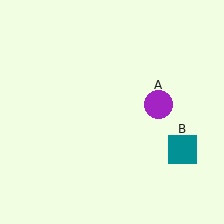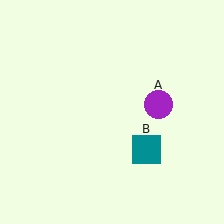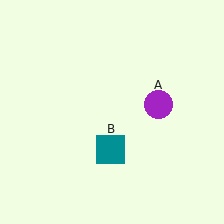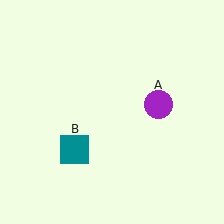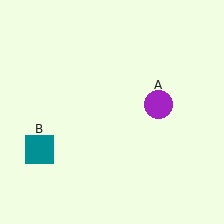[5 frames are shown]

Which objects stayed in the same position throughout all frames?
Purple circle (object A) remained stationary.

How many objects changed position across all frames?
1 object changed position: teal square (object B).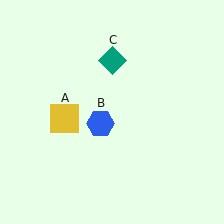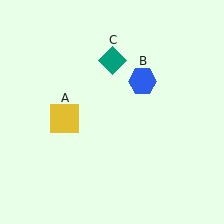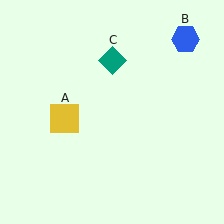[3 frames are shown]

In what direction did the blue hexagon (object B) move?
The blue hexagon (object B) moved up and to the right.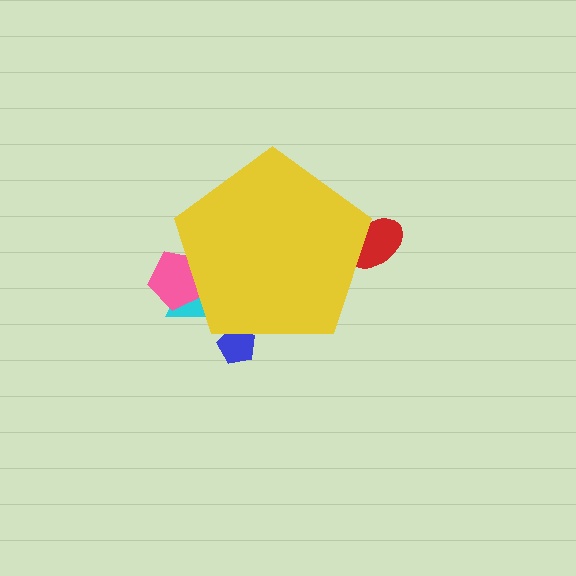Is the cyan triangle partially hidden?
Yes, the cyan triangle is partially hidden behind the yellow pentagon.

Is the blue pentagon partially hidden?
Yes, the blue pentagon is partially hidden behind the yellow pentagon.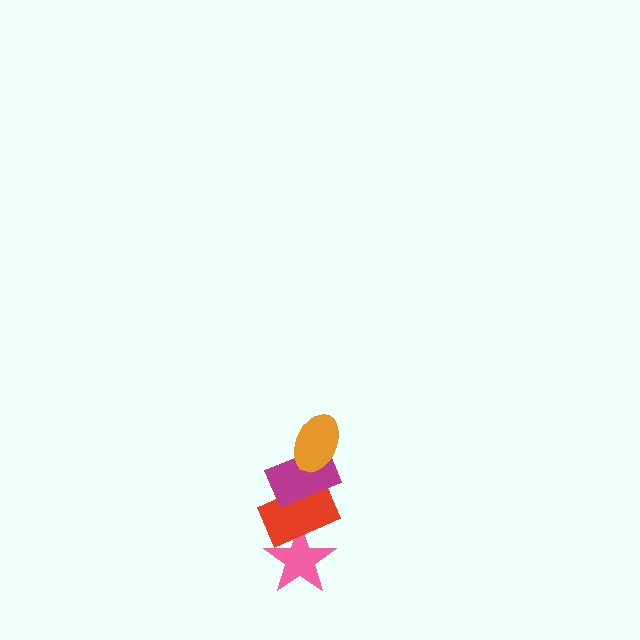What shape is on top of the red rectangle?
The magenta rectangle is on top of the red rectangle.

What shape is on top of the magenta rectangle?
The orange ellipse is on top of the magenta rectangle.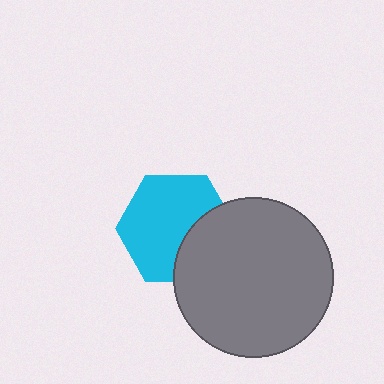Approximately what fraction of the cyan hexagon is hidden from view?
Roughly 31% of the cyan hexagon is hidden behind the gray circle.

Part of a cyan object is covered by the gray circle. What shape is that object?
It is a hexagon.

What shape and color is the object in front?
The object in front is a gray circle.